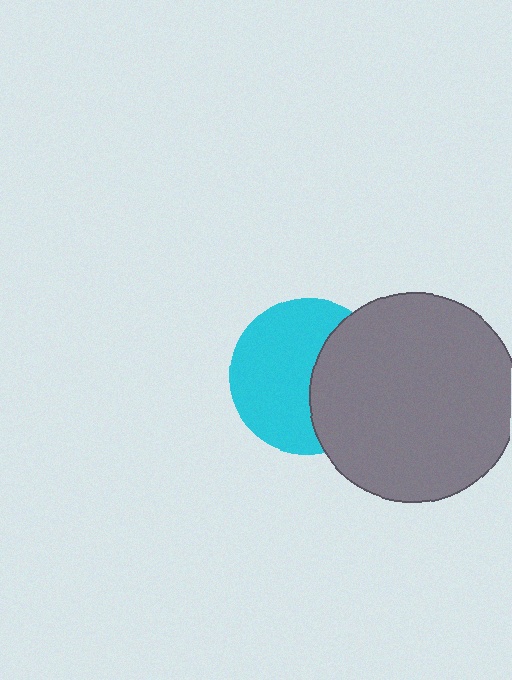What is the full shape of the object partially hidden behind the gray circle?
The partially hidden object is a cyan circle.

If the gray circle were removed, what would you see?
You would see the complete cyan circle.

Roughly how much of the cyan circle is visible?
About half of it is visible (roughly 60%).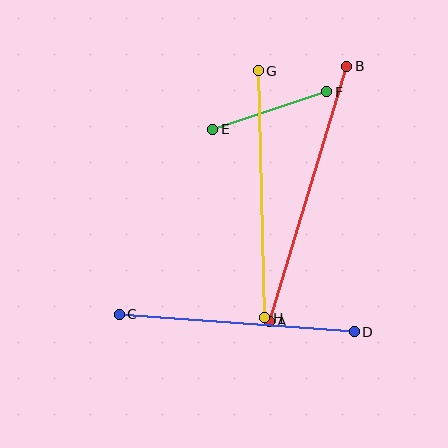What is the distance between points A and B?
The distance is approximately 267 pixels.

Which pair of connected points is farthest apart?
Points A and B are farthest apart.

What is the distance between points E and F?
The distance is approximately 120 pixels.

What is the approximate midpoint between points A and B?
The midpoint is at approximately (308, 194) pixels.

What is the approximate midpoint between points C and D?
The midpoint is at approximately (237, 323) pixels.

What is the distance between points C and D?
The distance is approximately 236 pixels.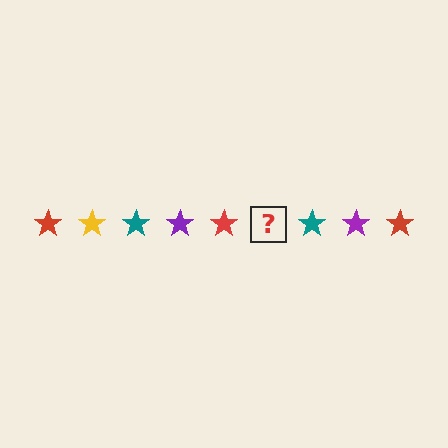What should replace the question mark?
The question mark should be replaced with a yellow star.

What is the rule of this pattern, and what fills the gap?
The rule is that the pattern cycles through red, yellow, teal, purple stars. The gap should be filled with a yellow star.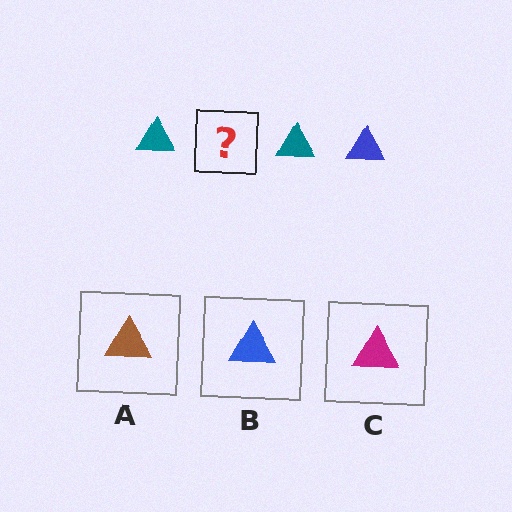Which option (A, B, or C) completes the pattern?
B.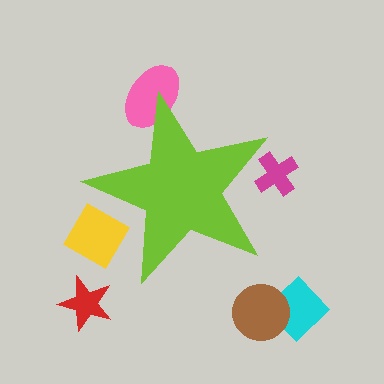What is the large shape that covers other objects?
A lime star.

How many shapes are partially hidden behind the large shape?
3 shapes are partially hidden.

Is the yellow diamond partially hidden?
Yes, the yellow diamond is partially hidden behind the lime star.